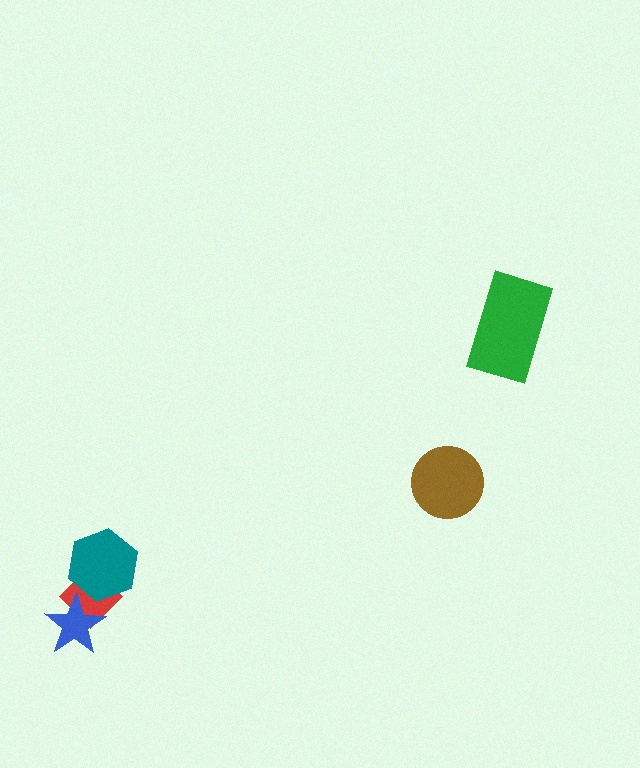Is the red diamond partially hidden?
Yes, it is partially covered by another shape.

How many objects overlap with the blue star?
1 object overlaps with the blue star.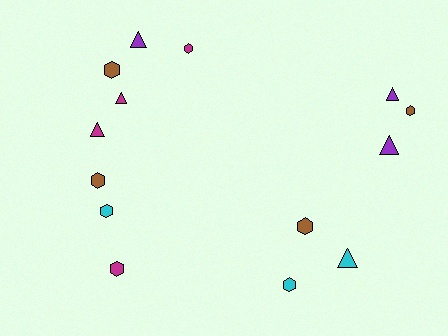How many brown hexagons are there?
There are 4 brown hexagons.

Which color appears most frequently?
Magenta, with 4 objects.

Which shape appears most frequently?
Hexagon, with 8 objects.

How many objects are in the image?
There are 14 objects.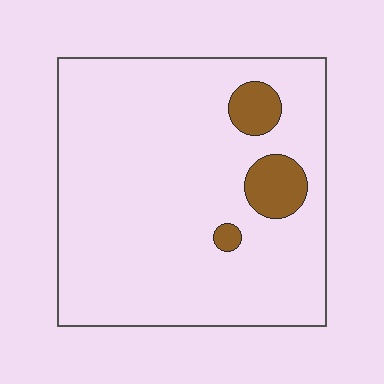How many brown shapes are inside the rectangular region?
3.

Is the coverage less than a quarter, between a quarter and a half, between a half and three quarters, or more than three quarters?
Less than a quarter.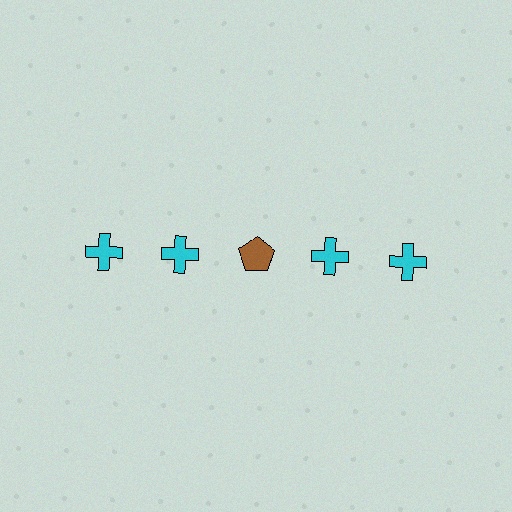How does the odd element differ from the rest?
It differs in both color (brown instead of cyan) and shape (pentagon instead of cross).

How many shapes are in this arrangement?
There are 5 shapes arranged in a grid pattern.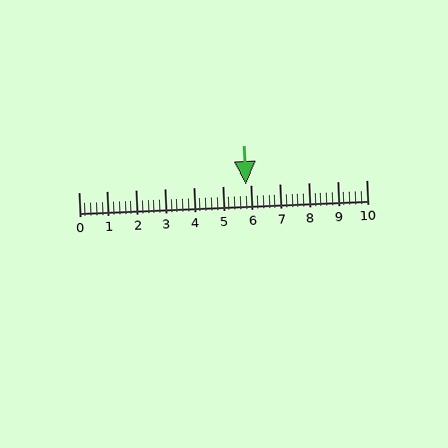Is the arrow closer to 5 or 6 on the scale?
The arrow is closer to 6.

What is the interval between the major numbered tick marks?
The major tick marks are spaced 1 units apart.